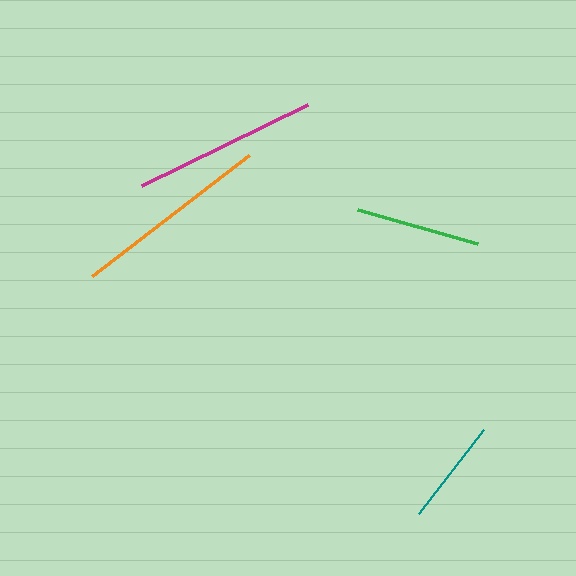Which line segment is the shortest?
The teal line is the shortest at approximately 106 pixels.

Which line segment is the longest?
The orange line is the longest at approximately 198 pixels.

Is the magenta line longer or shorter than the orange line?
The orange line is longer than the magenta line.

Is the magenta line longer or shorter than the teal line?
The magenta line is longer than the teal line.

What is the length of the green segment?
The green segment is approximately 125 pixels long.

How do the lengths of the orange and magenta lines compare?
The orange and magenta lines are approximately the same length.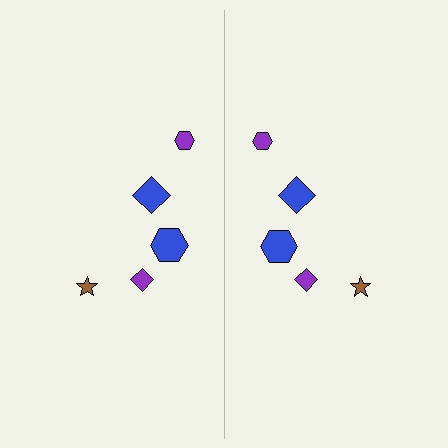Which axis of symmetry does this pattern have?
The pattern has a vertical axis of symmetry running through the center of the image.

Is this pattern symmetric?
Yes, this pattern has bilateral (reflection) symmetry.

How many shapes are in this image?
There are 10 shapes in this image.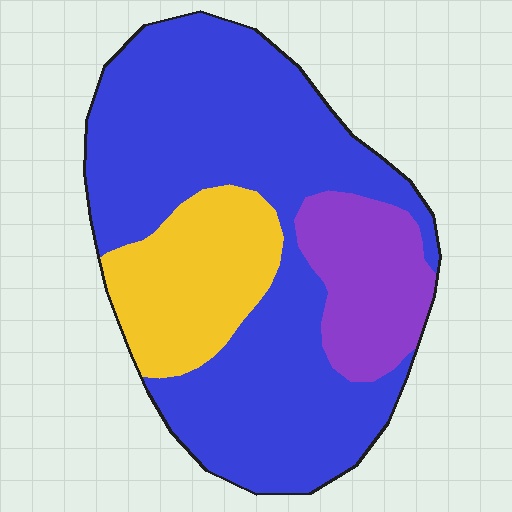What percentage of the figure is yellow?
Yellow takes up about one fifth (1/5) of the figure.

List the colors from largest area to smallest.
From largest to smallest: blue, yellow, purple.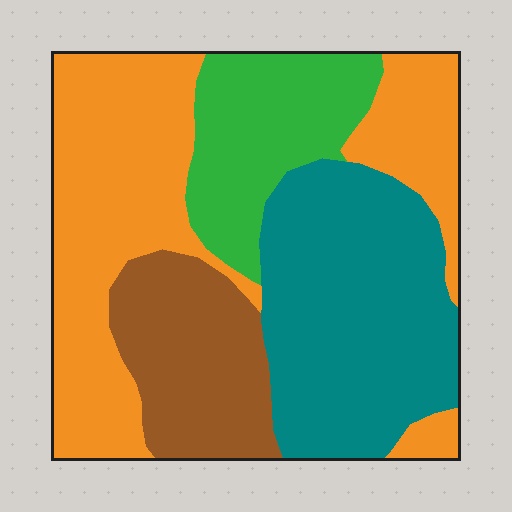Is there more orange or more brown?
Orange.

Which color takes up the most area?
Orange, at roughly 40%.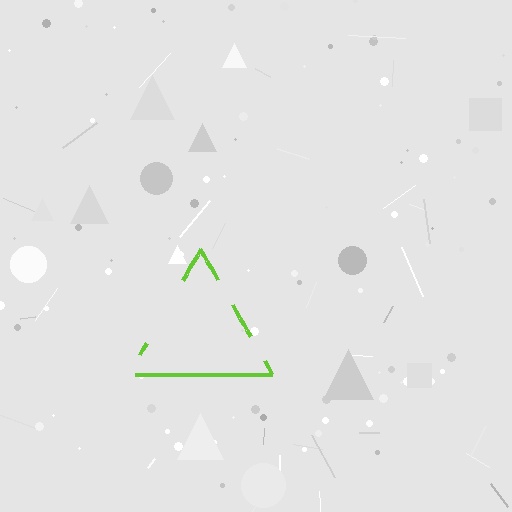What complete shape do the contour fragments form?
The contour fragments form a triangle.